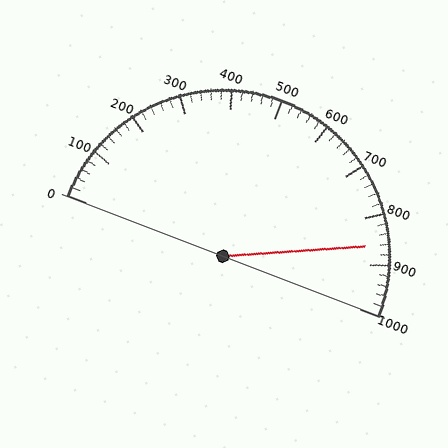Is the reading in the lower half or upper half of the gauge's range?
The reading is in the upper half of the range (0 to 1000).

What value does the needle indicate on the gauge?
The needle indicates approximately 860.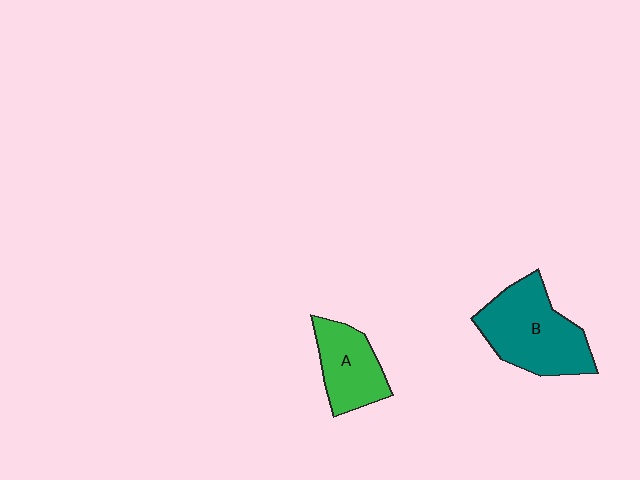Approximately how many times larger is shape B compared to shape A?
Approximately 1.5 times.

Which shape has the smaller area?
Shape A (green).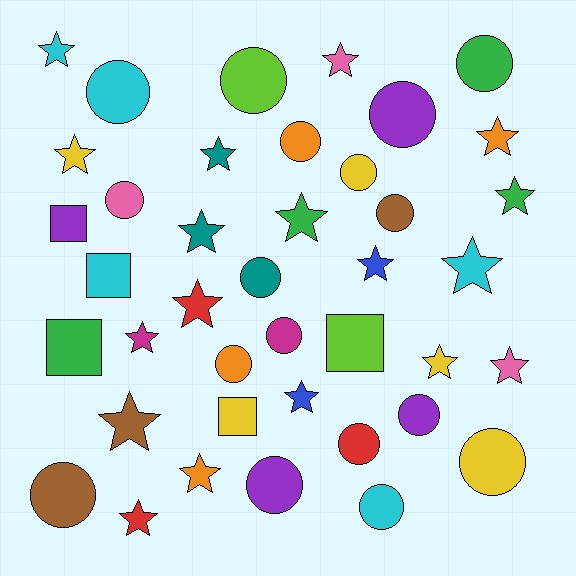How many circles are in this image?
There are 17 circles.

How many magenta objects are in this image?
There are 2 magenta objects.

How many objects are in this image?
There are 40 objects.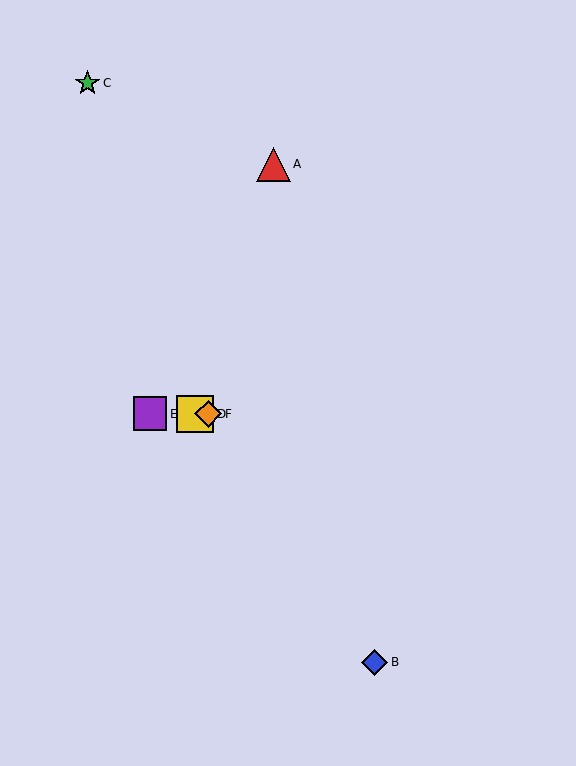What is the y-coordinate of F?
Object F is at y≈414.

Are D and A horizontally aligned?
No, D is at y≈414 and A is at y≈164.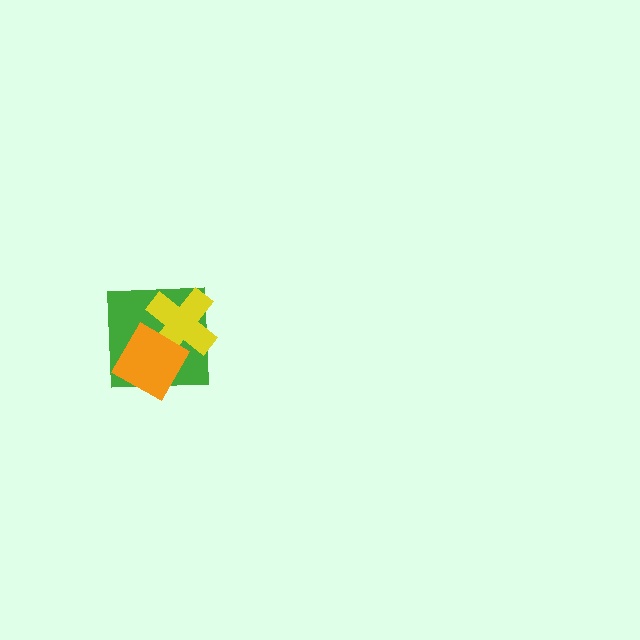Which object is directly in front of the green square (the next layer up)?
The yellow cross is directly in front of the green square.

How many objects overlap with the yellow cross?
2 objects overlap with the yellow cross.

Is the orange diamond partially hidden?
No, no other shape covers it.